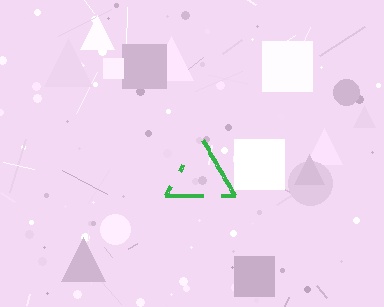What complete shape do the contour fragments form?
The contour fragments form a triangle.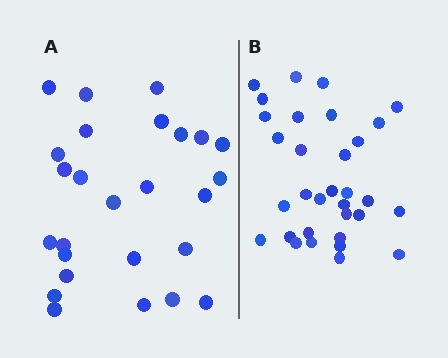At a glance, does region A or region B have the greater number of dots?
Region B (the right region) has more dots.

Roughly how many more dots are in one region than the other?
Region B has about 6 more dots than region A.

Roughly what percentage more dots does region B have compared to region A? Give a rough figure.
About 25% more.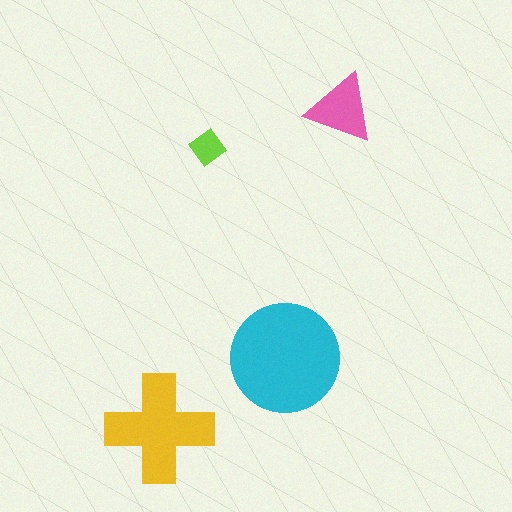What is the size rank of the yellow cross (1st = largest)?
2nd.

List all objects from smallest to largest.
The lime diamond, the pink triangle, the yellow cross, the cyan circle.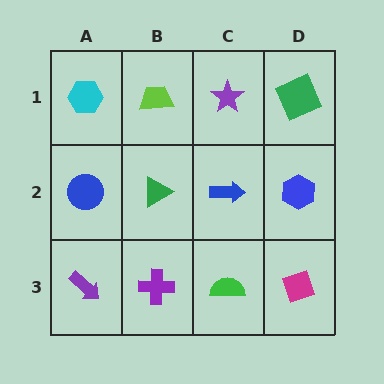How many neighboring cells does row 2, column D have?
3.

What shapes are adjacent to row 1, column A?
A blue circle (row 2, column A), a lime trapezoid (row 1, column B).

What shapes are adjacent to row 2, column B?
A lime trapezoid (row 1, column B), a purple cross (row 3, column B), a blue circle (row 2, column A), a blue arrow (row 2, column C).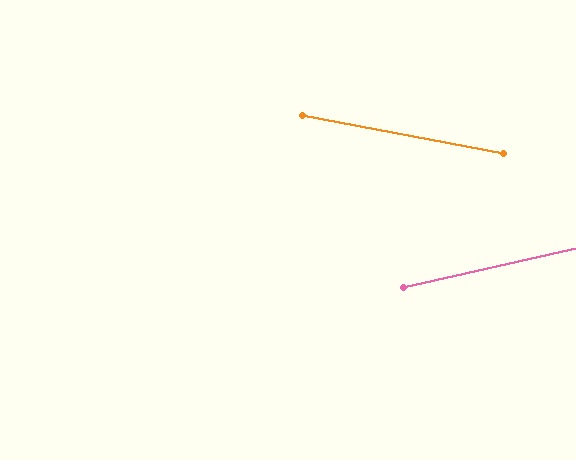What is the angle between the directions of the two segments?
Approximately 24 degrees.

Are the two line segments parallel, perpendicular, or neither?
Neither parallel nor perpendicular — they differ by about 24°.